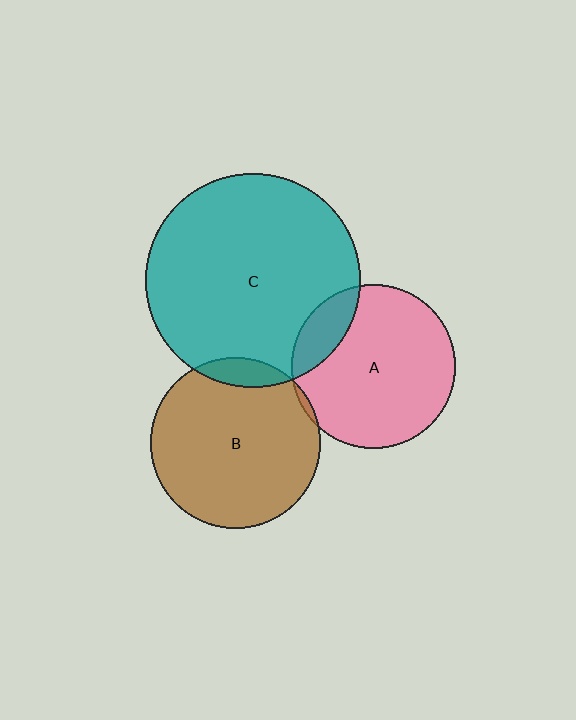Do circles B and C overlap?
Yes.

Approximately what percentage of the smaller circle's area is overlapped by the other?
Approximately 10%.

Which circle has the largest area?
Circle C (teal).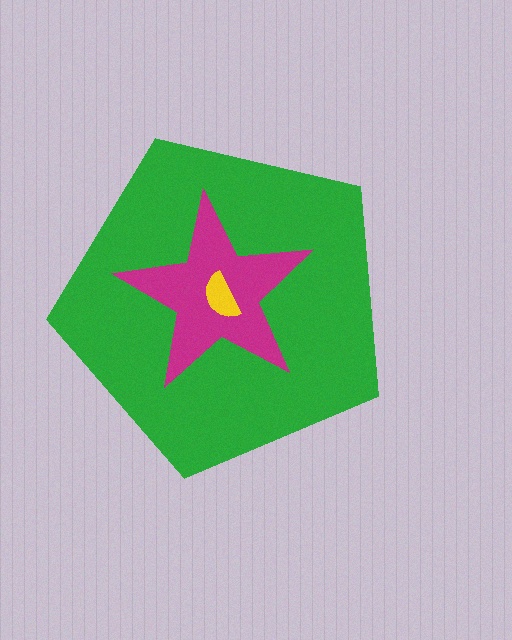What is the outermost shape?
The green pentagon.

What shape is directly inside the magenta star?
The yellow semicircle.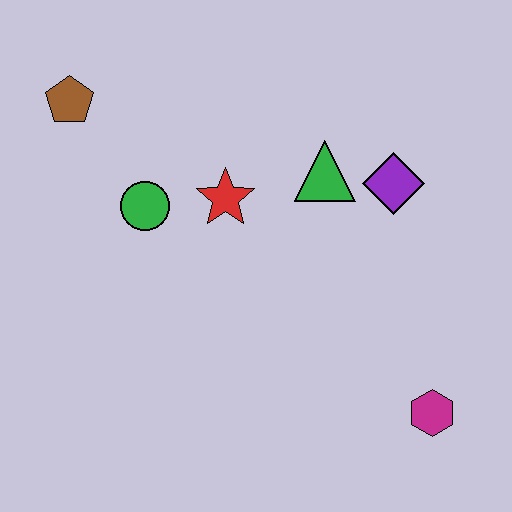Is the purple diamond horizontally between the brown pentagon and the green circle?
No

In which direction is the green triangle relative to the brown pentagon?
The green triangle is to the right of the brown pentagon.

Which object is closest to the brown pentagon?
The green circle is closest to the brown pentagon.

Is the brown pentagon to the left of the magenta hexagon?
Yes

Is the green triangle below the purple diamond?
No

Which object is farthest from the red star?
The magenta hexagon is farthest from the red star.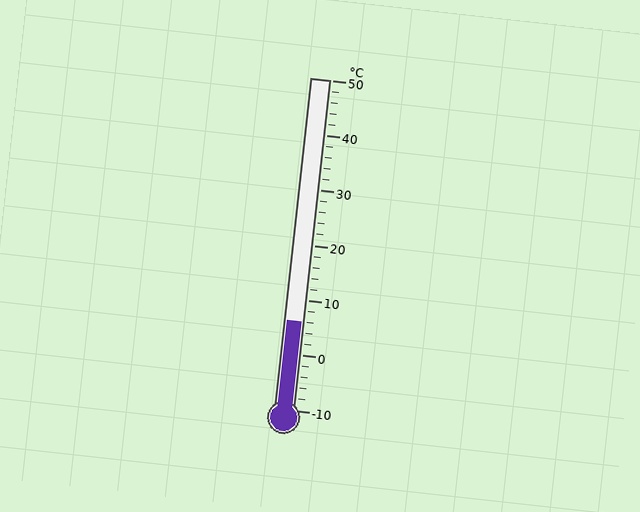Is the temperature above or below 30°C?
The temperature is below 30°C.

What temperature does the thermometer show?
The thermometer shows approximately 6°C.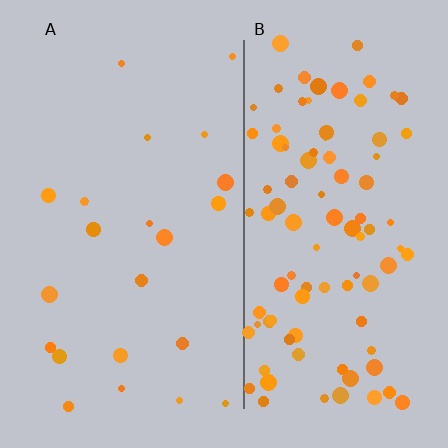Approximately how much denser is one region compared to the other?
Approximately 4.4× — region B over region A.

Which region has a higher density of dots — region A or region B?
B (the right).